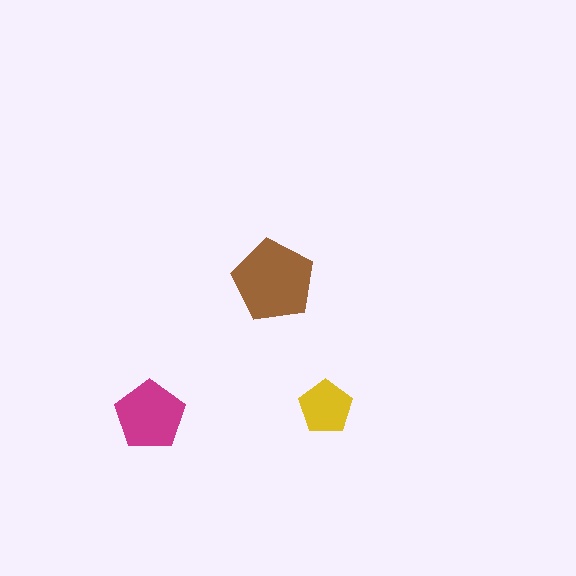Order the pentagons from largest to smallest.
the brown one, the magenta one, the yellow one.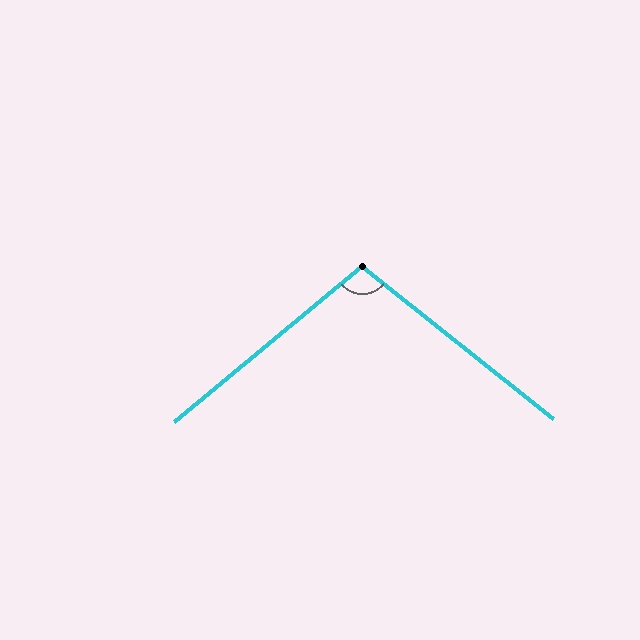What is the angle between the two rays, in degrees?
Approximately 102 degrees.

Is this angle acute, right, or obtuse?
It is obtuse.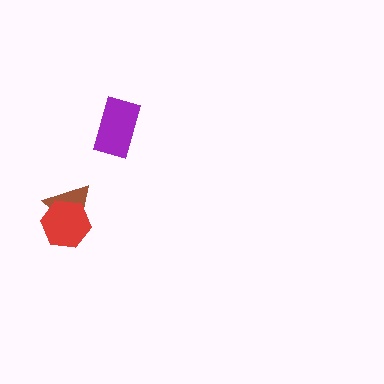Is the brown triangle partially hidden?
Yes, it is partially covered by another shape.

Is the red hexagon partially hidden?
No, no other shape covers it.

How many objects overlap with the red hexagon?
1 object overlaps with the red hexagon.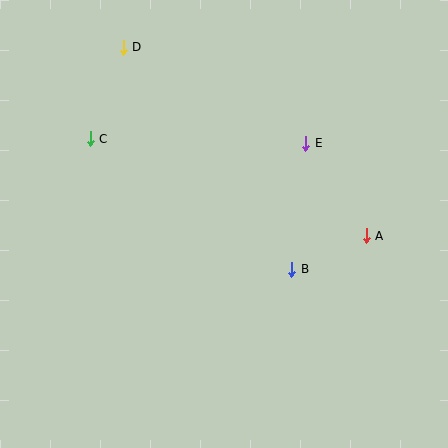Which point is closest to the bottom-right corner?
Point A is closest to the bottom-right corner.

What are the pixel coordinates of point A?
Point A is at (366, 236).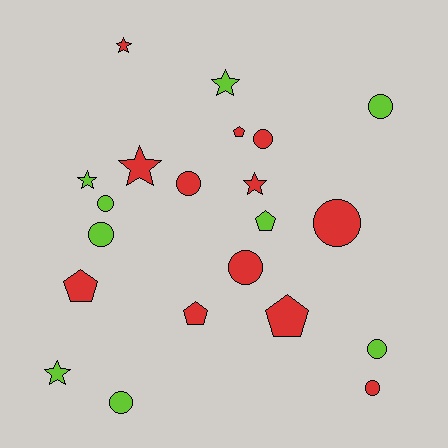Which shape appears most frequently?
Circle, with 10 objects.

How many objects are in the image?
There are 21 objects.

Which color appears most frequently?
Red, with 12 objects.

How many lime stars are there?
There are 3 lime stars.